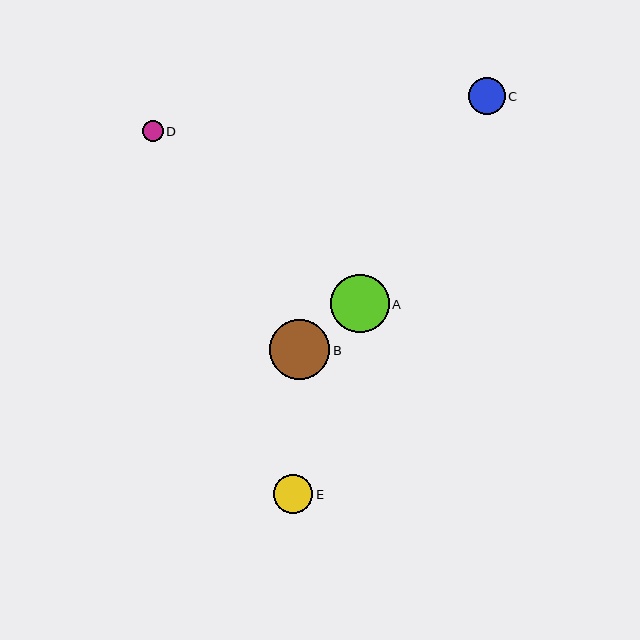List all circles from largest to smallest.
From largest to smallest: B, A, E, C, D.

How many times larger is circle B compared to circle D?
Circle B is approximately 3.0 times the size of circle D.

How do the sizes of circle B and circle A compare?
Circle B and circle A are approximately the same size.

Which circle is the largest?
Circle B is the largest with a size of approximately 60 pixels.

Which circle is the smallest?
Circle D is the smallest with a size of approximately 20 pixels.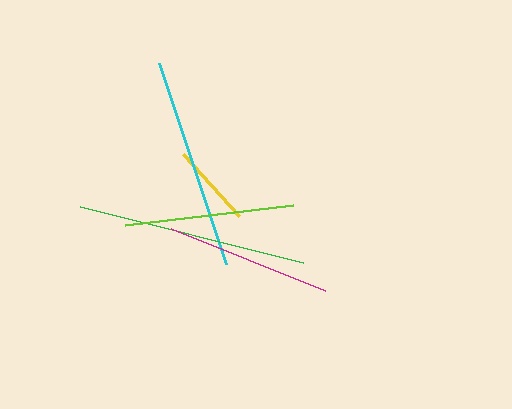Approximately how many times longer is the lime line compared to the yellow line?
The lime line is approximately 2.1 times the length of the yellow line.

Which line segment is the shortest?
The yellow line is the shortest at approximately 83 pixels.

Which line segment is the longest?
The green line is the longest at approximately 230 pixels.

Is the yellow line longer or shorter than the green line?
The green line is longer than the yellow line.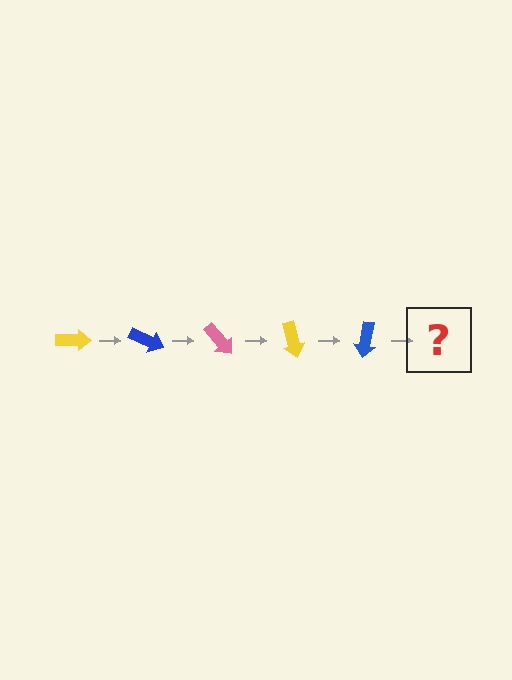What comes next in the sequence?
The next element should be a pink arrow, rotated 125 degrees from the start.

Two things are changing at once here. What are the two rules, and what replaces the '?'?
The two rules are that it rotates 25 degrees each step and the color cycles through yellow, blue, and pink. The '?' should be a pink arrow, rotated 125 degrees from the start.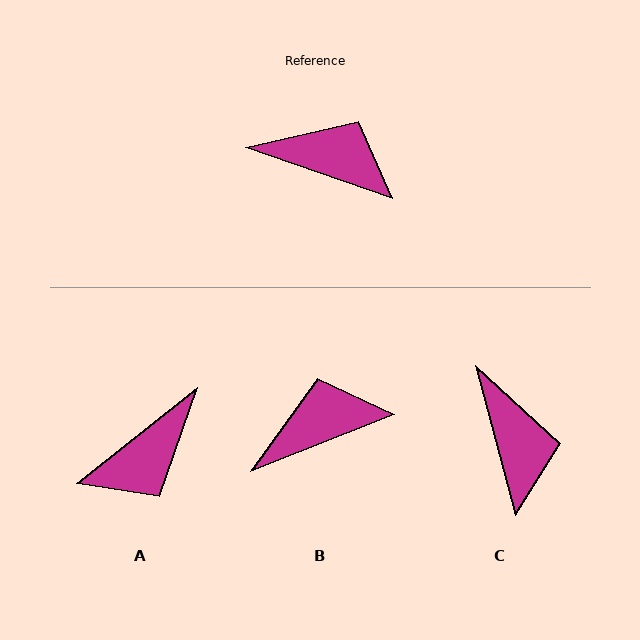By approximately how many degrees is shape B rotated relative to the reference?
Approximately 41 degrees counter-clockwise.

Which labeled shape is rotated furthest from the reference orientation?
A, about 122 degrees away.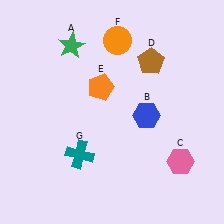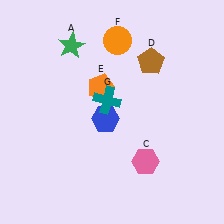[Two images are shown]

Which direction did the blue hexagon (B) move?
The blue hexagon (B) moved left.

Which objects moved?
The objects that moved are: the blue hexagon (B), the pink hexagon (C), the teal cross (G).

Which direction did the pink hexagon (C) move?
The pink hexagon (C) moved left.